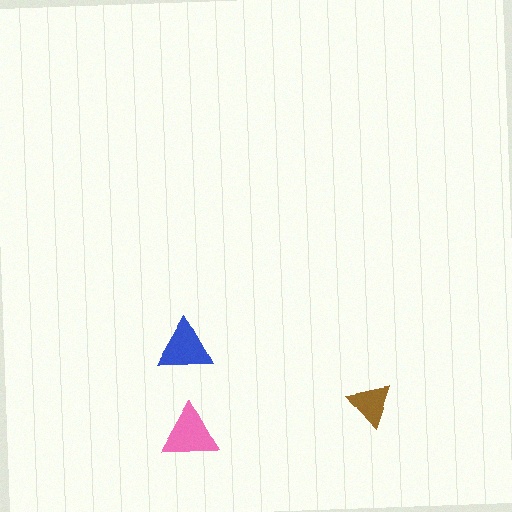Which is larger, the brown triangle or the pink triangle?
The pink one.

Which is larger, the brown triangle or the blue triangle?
The blue one.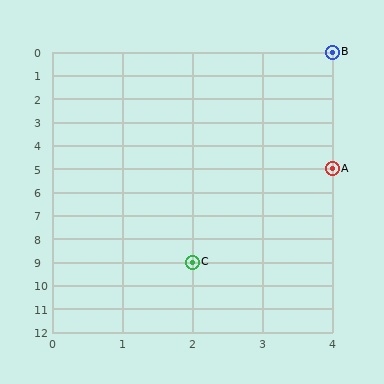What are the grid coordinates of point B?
Point B is at grid coordinates (4, 0).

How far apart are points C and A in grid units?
Points C and A are 2 columns and 4 rows apart (about 4.5 grid units diagonally).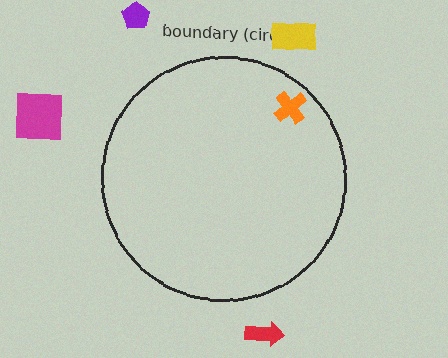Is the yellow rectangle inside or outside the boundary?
Outside.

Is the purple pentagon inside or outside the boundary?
Outside.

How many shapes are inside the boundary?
1 inside, 4 outside.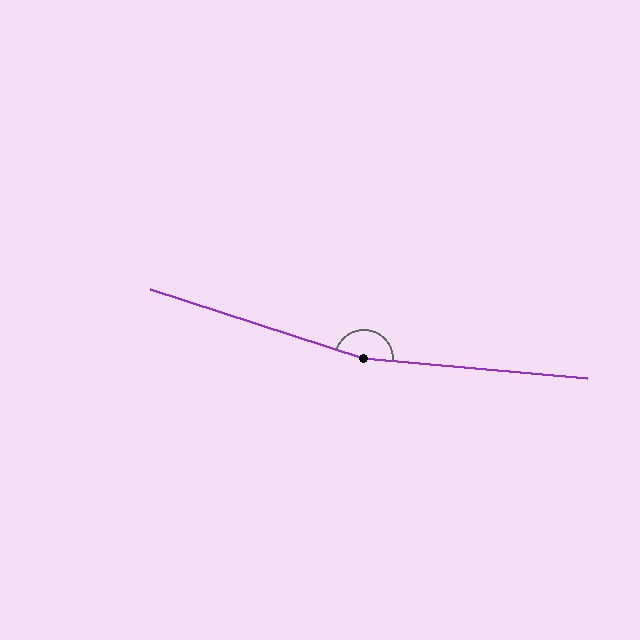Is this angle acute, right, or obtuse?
It is obtuse.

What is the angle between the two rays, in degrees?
Approximately 167 degrees.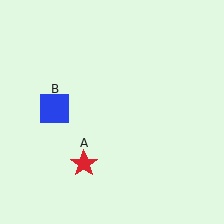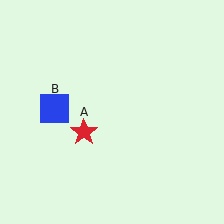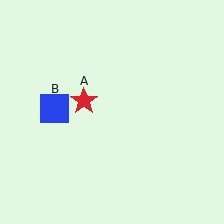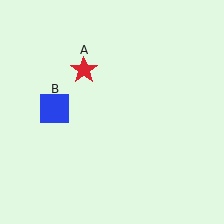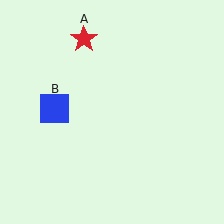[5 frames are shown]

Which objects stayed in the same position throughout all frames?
Blue square (object B) remained stationary.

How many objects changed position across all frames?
1 object changed position: red star (object A).